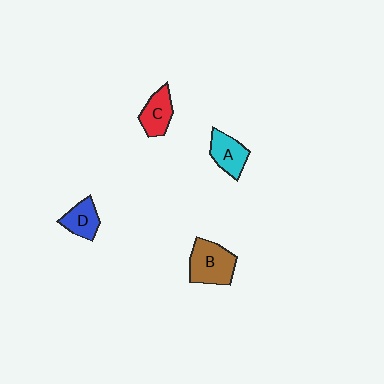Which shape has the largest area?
Shape B (brown).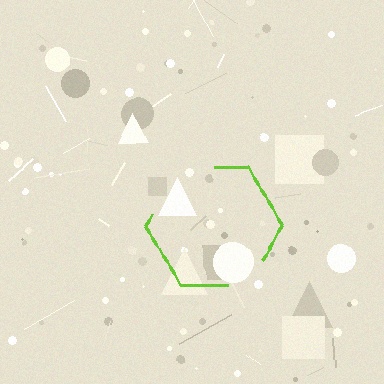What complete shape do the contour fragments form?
The contour fragments form a hexagon.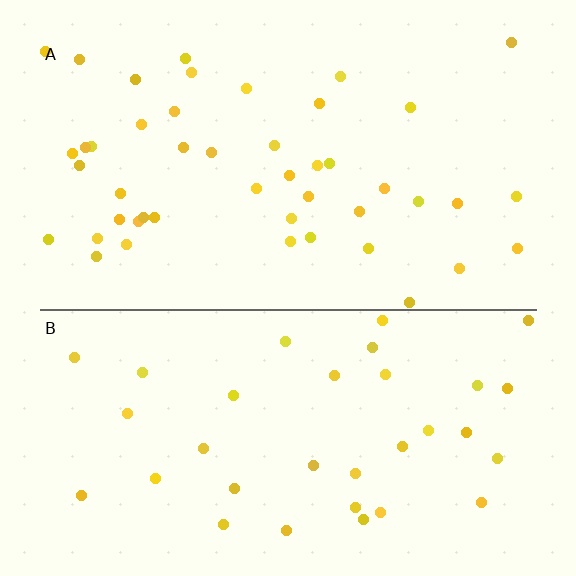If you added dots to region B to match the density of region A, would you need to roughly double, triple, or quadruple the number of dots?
Approximately double.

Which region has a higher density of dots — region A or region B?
A (the top).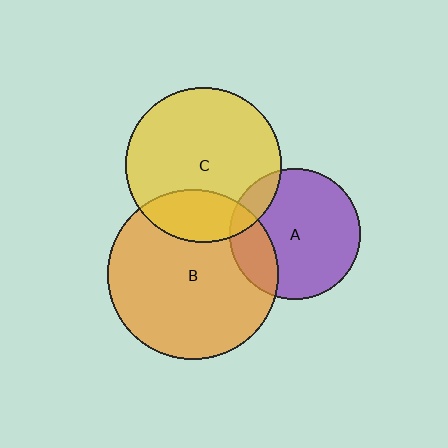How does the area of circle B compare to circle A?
Approximately 1.7 times.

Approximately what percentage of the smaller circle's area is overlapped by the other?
Approximately 20%.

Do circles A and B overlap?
Yes.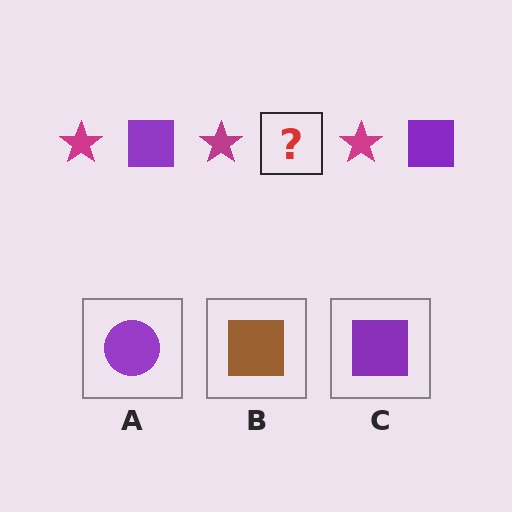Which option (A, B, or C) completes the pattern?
C.